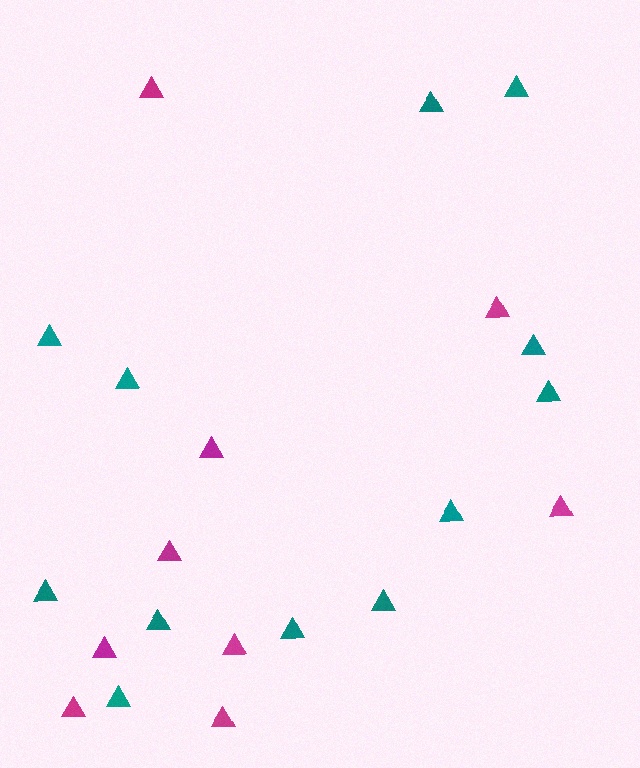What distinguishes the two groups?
There are 2 groups: one group of magenta triangles (9) and one group of teal triangles (12).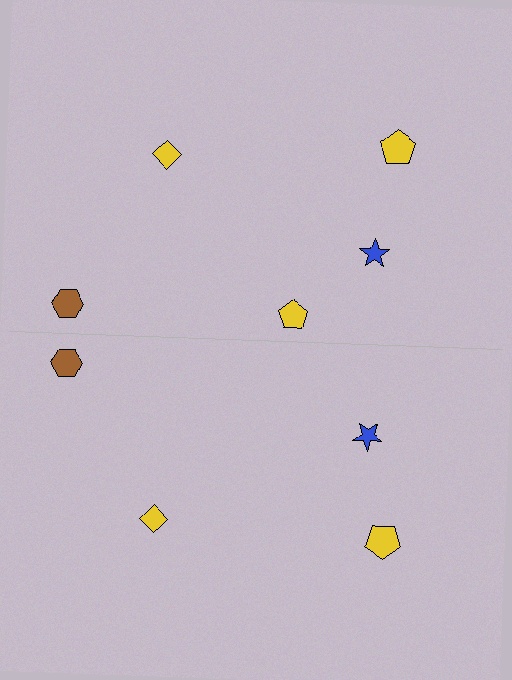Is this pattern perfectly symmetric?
No, the pattern is not perfectly symmetric. A yellow pentagon is missing from the bottom side.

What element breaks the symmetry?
A yellow pentagon is missing from the bottom side.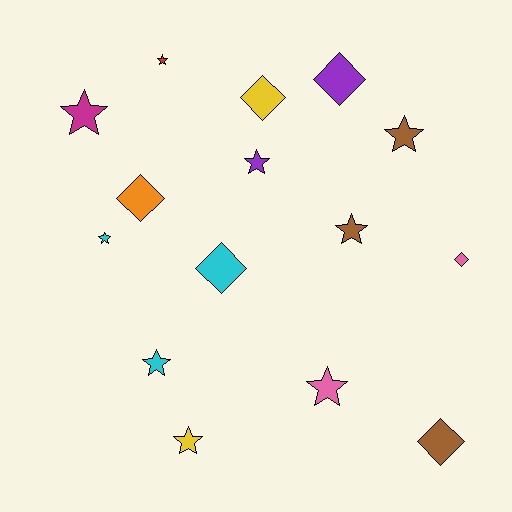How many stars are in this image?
There are 9 stars.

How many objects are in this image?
There are 15 objects.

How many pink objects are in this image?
There are 2 pink objects.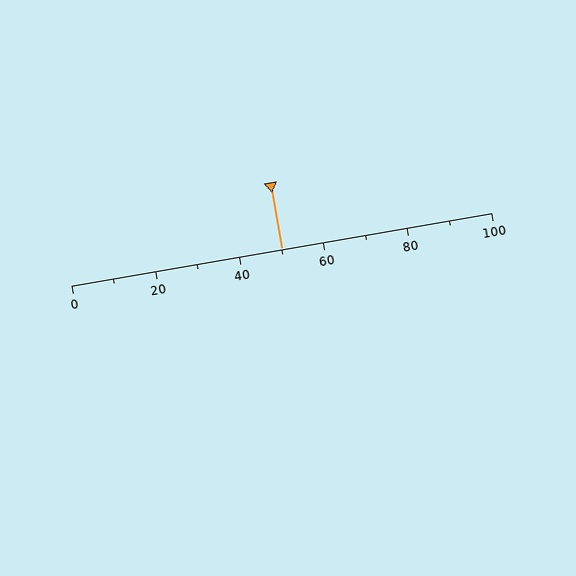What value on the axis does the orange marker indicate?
The marker indicates approximately 50.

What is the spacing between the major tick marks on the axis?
The major ticks are spaced 20 apart.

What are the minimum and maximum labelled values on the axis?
The axis runs from 0 to 100.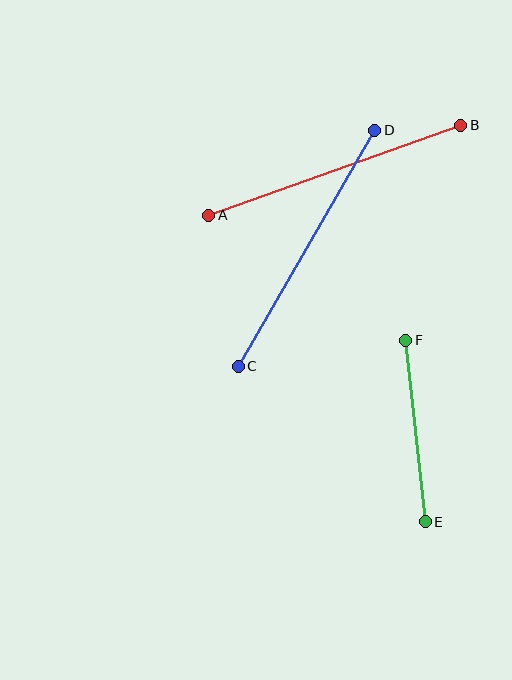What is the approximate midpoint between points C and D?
The midpoint is at approximately (307, 248) pixels.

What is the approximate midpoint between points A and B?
The midpoint is at approximately (335, 170) pixels.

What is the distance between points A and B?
The distance is approximately 268 pixels.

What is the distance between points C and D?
The distance is approximately 273 pixels.